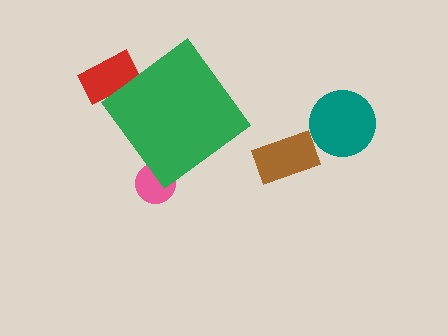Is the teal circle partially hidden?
No, the teal circle is fully visible.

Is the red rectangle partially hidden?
Yes, the red rectangle is partially hidden behind the green diamond.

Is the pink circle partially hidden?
Yes, the pink circle is partially hidden behind the green diamond.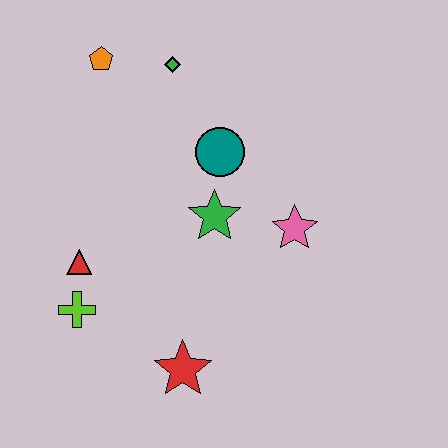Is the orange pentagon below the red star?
No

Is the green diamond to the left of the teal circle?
Yes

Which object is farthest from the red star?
The orange pentagon is farthest from the red star.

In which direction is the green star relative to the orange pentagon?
The green star is below the orange pentagon.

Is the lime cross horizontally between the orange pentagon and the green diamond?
No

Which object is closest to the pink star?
The green star is closest to the pink star.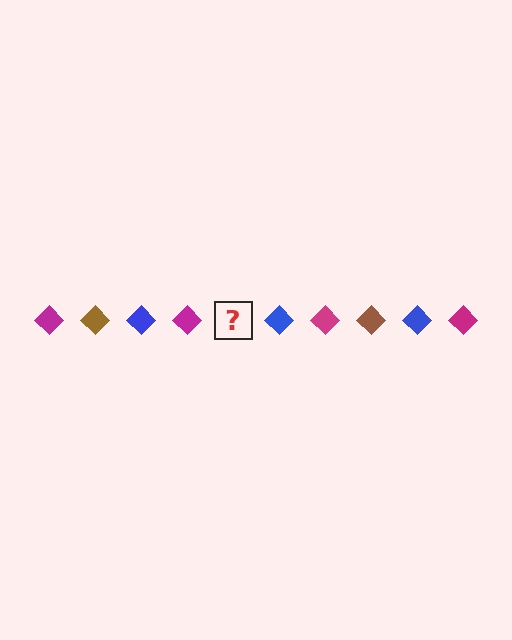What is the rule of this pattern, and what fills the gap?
The rule is that the pattern cycles through magenta, brown, blue diamonds. The gap should be filled with a brown diamond.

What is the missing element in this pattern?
The missing element is a brown diamond.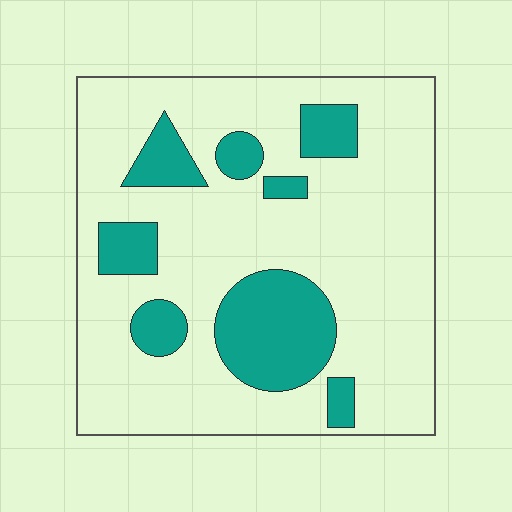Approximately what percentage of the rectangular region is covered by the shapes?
Approximately 20%.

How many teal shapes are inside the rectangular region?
8.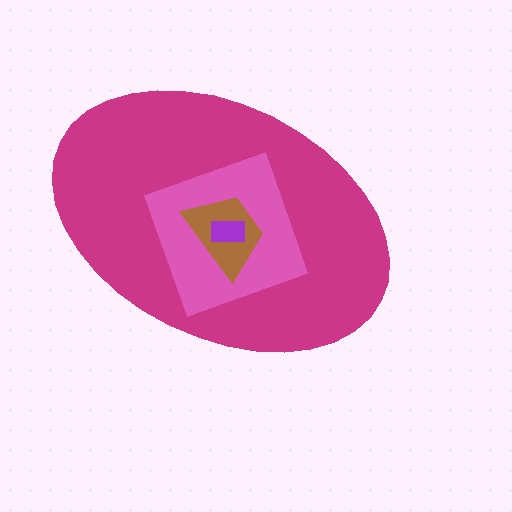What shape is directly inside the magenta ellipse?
The pink diamond.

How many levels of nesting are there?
4.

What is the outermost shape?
The magenta ellipse.